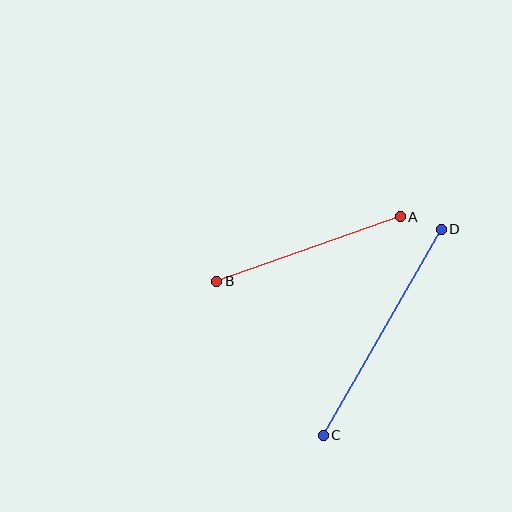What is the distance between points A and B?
The distance is approximately 194 pixels.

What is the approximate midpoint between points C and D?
The midpoint is at approximately (382, 332) pixels.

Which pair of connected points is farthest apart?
Points C and D are farthest apart.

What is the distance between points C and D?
The distance is approximately 237 pixels.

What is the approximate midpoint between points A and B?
The midpoint is at approximately (308, 249) pixels.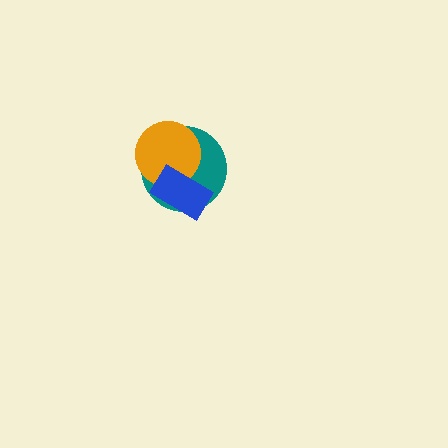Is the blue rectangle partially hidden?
No, no other shape covers it.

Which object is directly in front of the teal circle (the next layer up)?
The orange circle is directly in front of the teal circle.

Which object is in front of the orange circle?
The blue rectangle is in front of the orange circle.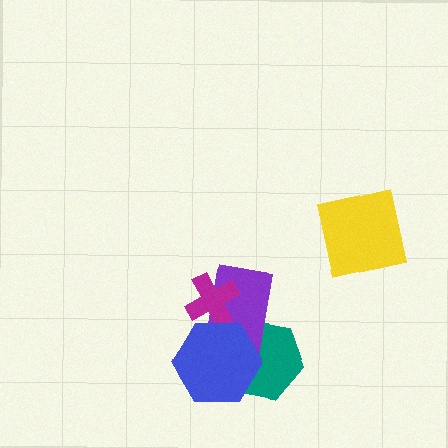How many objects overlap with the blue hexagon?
3 objects overlap with the blue hexagon.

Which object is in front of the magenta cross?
The blue hexagon is in front of the magenta cross.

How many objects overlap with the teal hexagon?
2 objects overlap with the teal hexagon.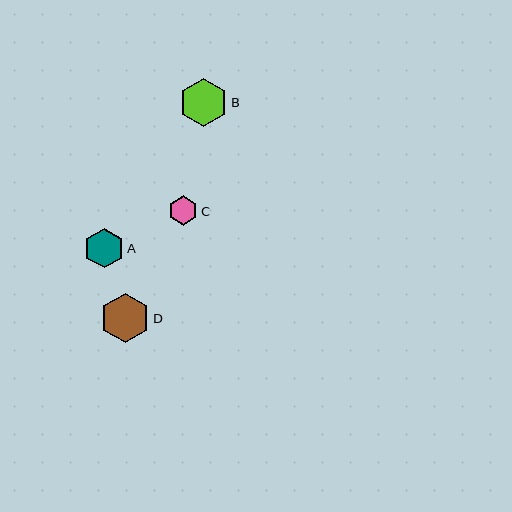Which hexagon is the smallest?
Hexagon C is the smallest with a size of approximately 30 pixels.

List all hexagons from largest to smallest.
From largest to smallest: D, B, A, C.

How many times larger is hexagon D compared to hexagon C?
Hexagon D is approximately 1.7 times the size of hexagon C.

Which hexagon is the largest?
Hexagon D is the largest with a size of approximately 50 pixels.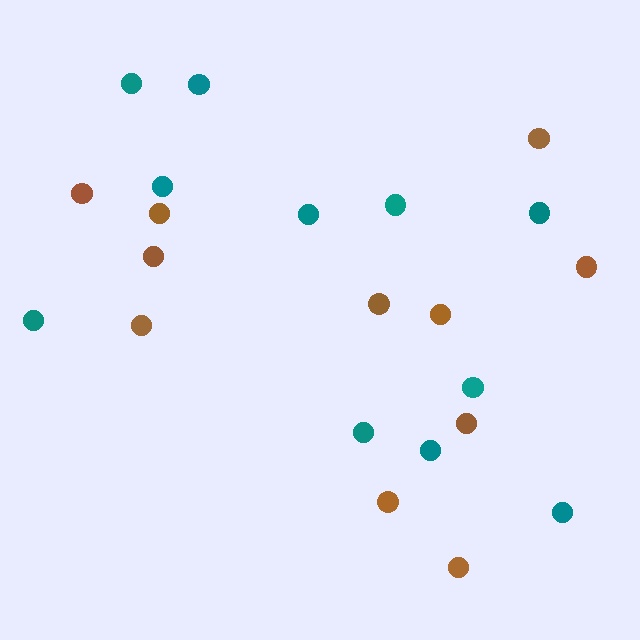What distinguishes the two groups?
There are 2 groups: one group of teal circles (11) and one group of brown circles (11).